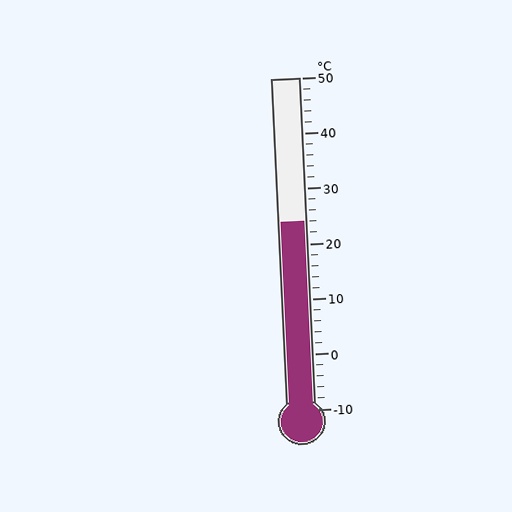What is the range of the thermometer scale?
The thermometer scale ranges from -10°C to 50°C.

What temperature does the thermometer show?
The thermometer shows approximately 24°C.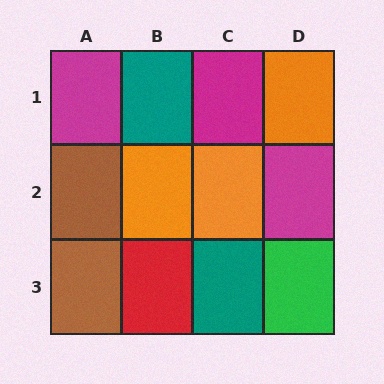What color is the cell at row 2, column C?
Orange.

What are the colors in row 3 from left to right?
Brown, red, teal, green.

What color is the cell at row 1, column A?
Magenta.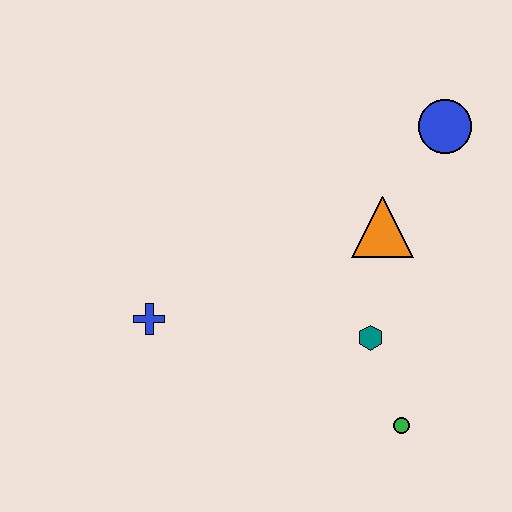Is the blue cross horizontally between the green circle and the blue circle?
No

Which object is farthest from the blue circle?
The blue cross is farthest from the blue circle.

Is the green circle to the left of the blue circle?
Yes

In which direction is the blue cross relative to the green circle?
The blue cross is to the left of the green circle.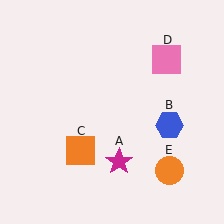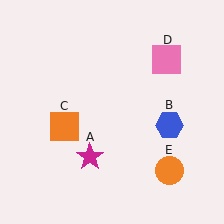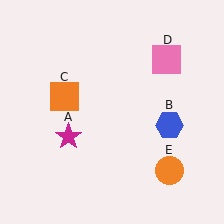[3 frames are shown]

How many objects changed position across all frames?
2 objects changed position: magenta star (object A), orange square (object C).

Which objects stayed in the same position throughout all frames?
Blue hexagon (object B) and pink square (object D) and orange circle (object E) remained stationary.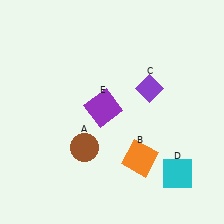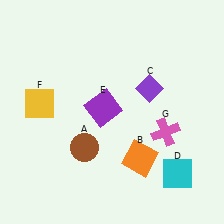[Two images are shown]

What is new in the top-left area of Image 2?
A yellow square (F) was added in the top-left area of Image 2.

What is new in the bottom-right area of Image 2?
A pink cross (G) was added in the bottom-right area of Image 2.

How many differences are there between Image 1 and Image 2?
There are 2 differences between the two images.